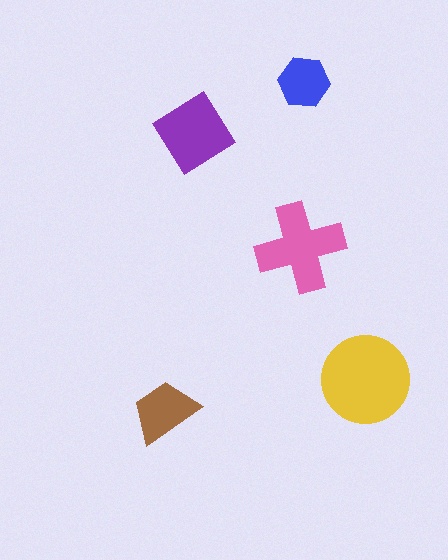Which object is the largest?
The yellow circle.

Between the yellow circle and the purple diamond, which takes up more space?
The yellow circle.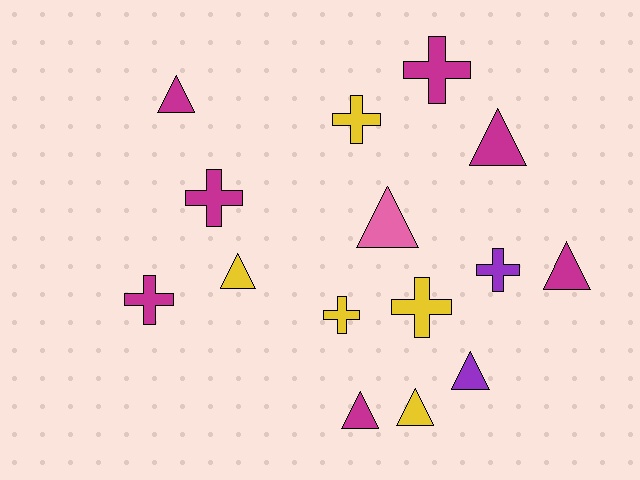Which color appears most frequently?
Magenta, with 7 objects.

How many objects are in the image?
There are 15 objects.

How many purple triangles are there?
There is 1 purple triangle.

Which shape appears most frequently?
Triangle, with 8 objects.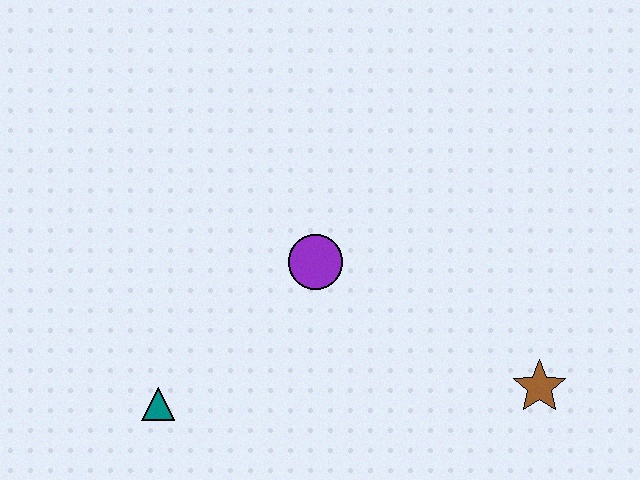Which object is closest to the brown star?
The purple circle is closest to the brown star.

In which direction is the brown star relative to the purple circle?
The brown star is to the right of the purple circle.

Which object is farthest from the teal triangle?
The brown star is farthest from the teal triangle.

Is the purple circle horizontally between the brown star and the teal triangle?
Yes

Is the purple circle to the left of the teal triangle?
No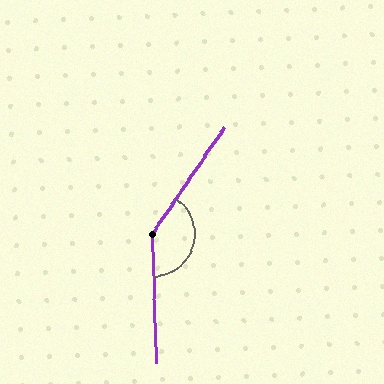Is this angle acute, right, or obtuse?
It is obtuse.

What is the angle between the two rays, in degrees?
Approximately 144 degrees.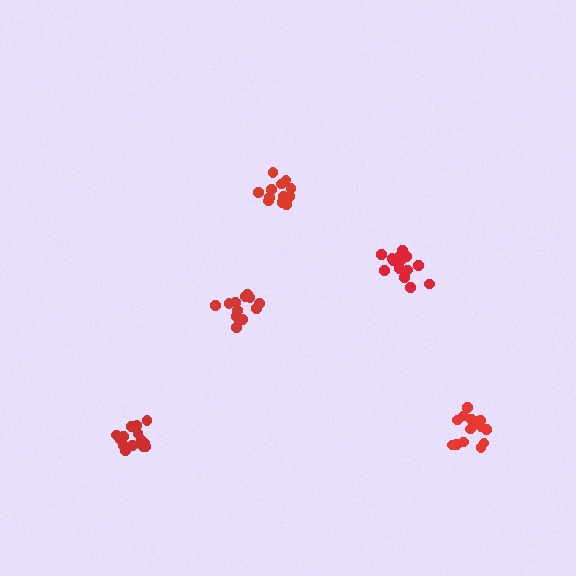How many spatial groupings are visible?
There are 5 spatial groupings.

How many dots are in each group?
Group 1: 16 dots, Group 2: 12 dots, Group 3: 16 dots, Group 4: 16 dots, Group 5: 12 dots (72 total).